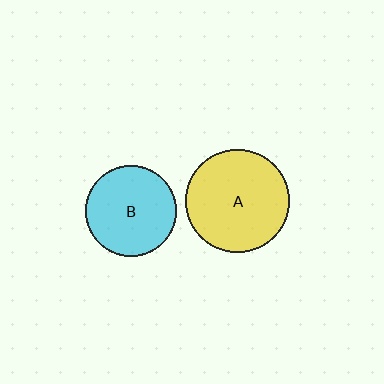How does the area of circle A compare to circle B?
Approximately 1.3 times.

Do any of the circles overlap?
No, none of the circles overlap.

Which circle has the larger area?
Circle A (yellow).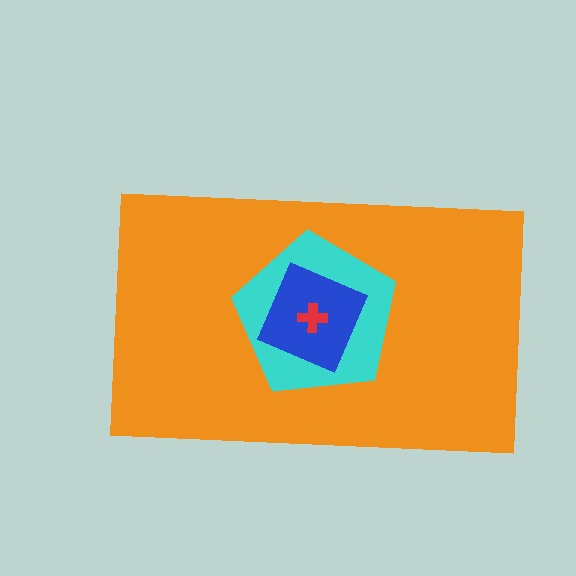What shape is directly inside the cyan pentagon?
The blue diamond.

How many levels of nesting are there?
4.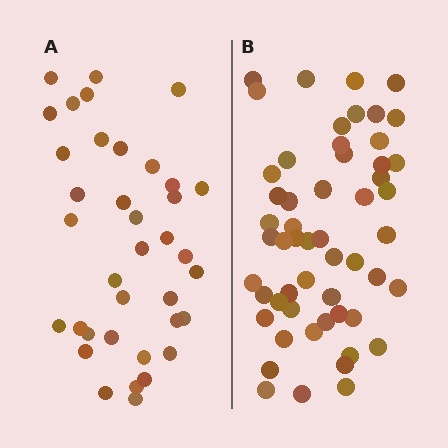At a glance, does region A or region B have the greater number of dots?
Region B (the right region) has more dots.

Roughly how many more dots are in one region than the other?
Region B has approximately 15 more dots than region A.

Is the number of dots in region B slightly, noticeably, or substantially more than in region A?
Region B has substantially more. The ratio is roughly 1.5 to 1.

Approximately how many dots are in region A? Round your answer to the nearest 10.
About 40 dots. (The exact count is 37, which rounds to 40.)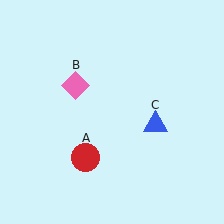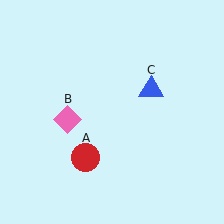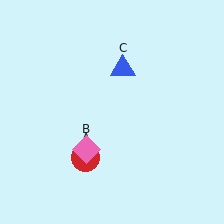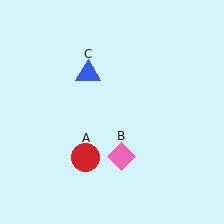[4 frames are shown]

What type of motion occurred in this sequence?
The pink diamond (object B), blue triangle (object C) rotated counterclockwise around the center of the scene.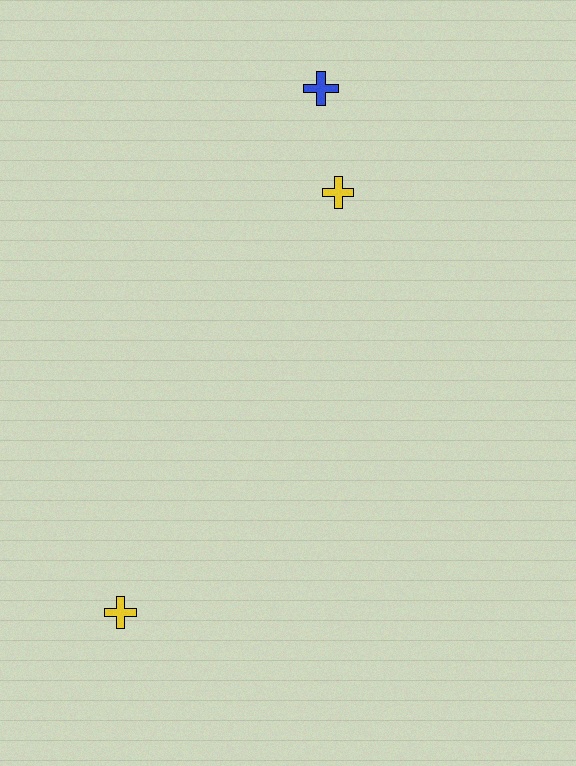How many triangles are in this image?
There are no triangles.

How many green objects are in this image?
There are no green objects.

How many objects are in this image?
There are 3 objects.